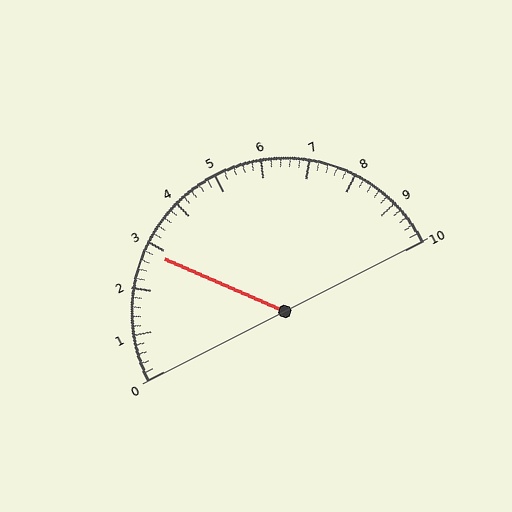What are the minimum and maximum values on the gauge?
The gauge ranges from 0 to 10.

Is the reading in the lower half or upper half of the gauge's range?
The reading is in the lower half of the range (0 to 10).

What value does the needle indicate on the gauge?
The needle indicates approximately 2.8.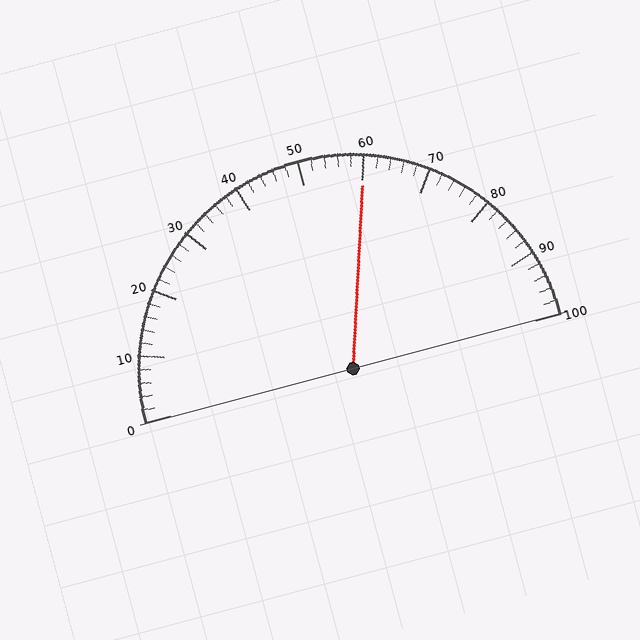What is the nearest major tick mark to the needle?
The nearest major tick mark is 60.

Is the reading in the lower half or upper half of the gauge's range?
The reading is in the upper half of the range (0 to 100).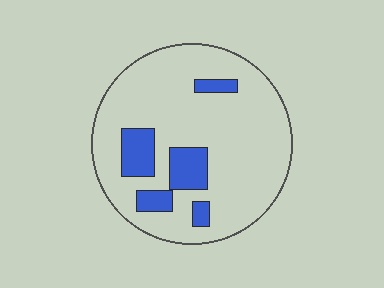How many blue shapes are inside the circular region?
5.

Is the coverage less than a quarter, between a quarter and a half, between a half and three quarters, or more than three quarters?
Less than a quarter.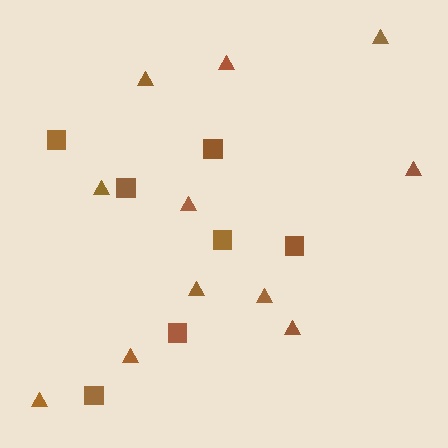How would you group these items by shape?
There are 2 groups: one group of squares (7) and one group of triangles (11).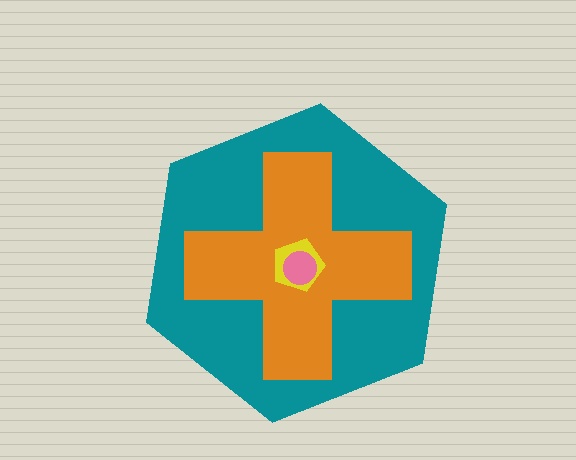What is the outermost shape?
The teal hexagon.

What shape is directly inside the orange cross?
The yellow pentagon.